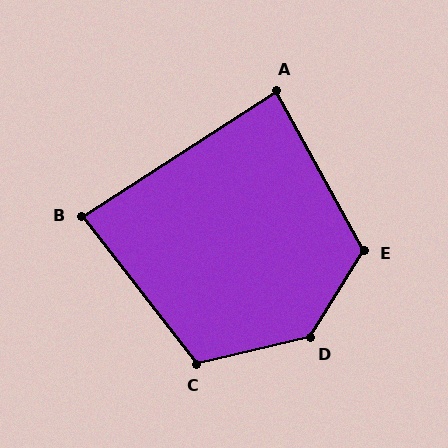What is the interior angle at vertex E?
Approximately 119 degrees (obtuse).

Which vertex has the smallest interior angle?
B, at approximately 85 degrees.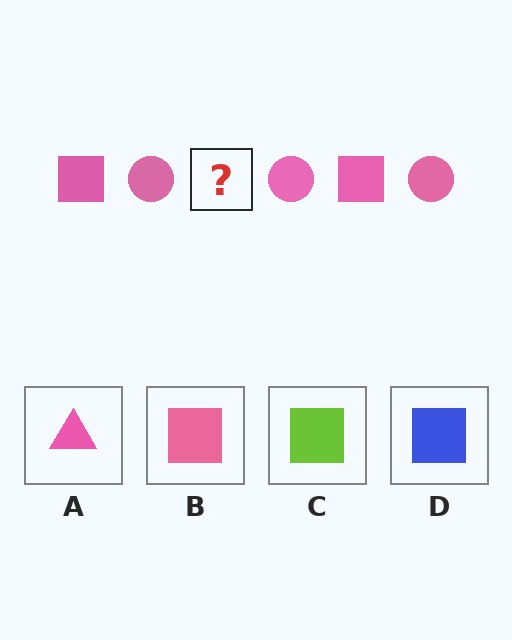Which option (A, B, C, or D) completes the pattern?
B.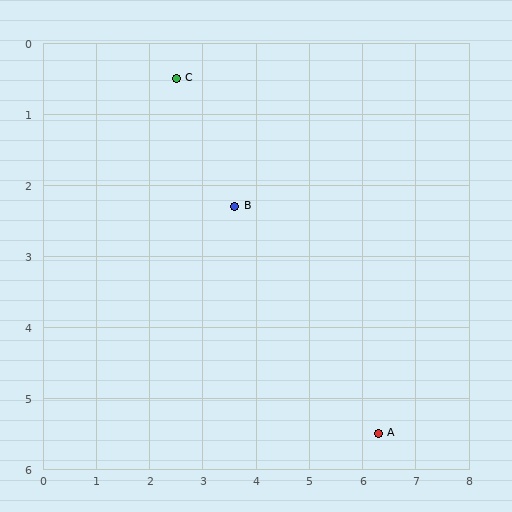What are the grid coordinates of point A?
Point A is at approximately (6.3, 5.5).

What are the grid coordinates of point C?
Point C is at approximately (2.5, 0.5).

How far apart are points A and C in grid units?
Points A and C are about 6.3 grid units apart.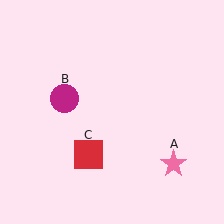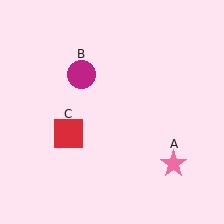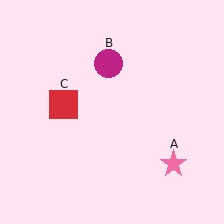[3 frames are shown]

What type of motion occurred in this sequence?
The magenta circle (object B), red square (object C) rotated clockwise around the center of the scene.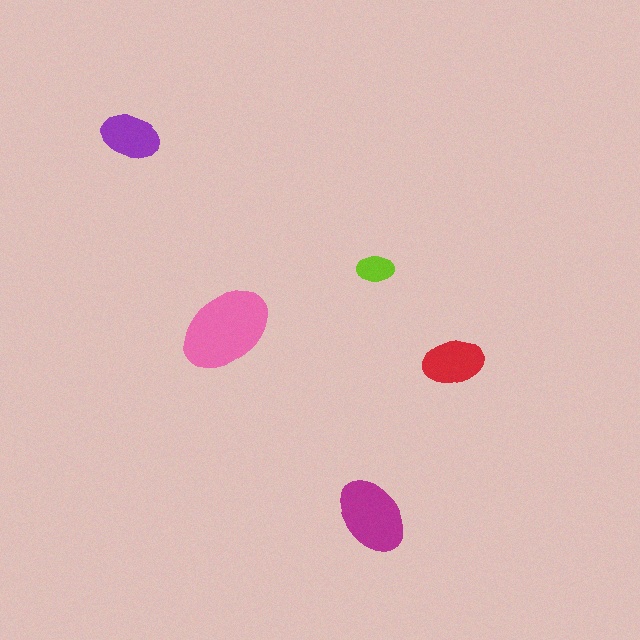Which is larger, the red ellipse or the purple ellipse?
The red one.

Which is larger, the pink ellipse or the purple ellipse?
The pink one.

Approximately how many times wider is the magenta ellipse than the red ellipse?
About 1.5 times wider.